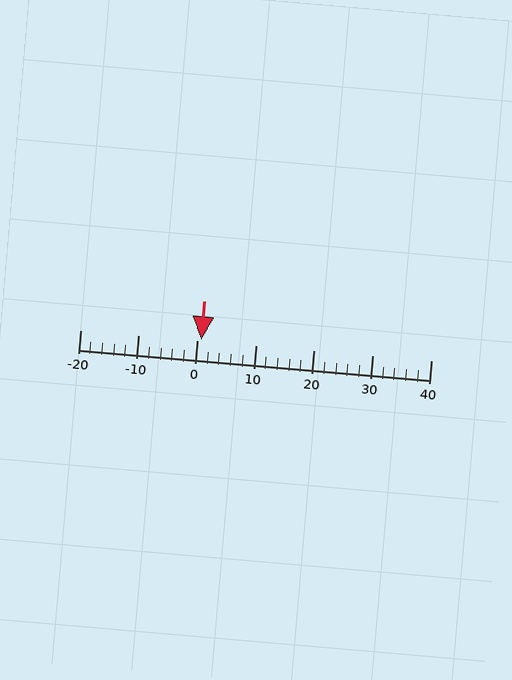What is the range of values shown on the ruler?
The ruler shows values from -20 to 40.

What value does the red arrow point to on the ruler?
The red arrow points to approximately 1.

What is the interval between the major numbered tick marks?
The major tick marks are spaced 10 units apart.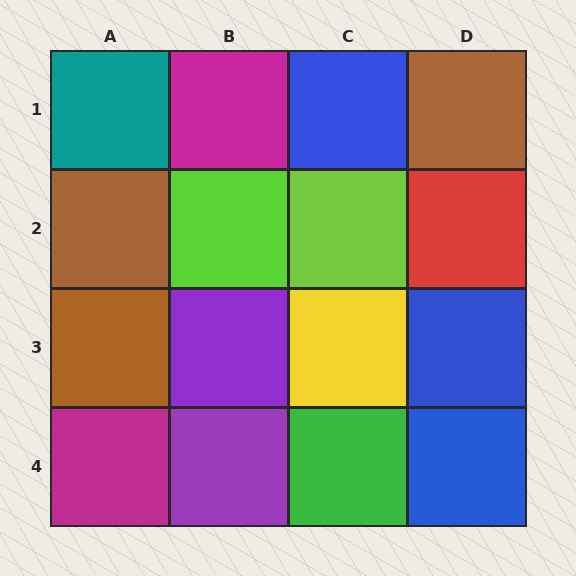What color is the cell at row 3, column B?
Purple.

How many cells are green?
1 cell is green.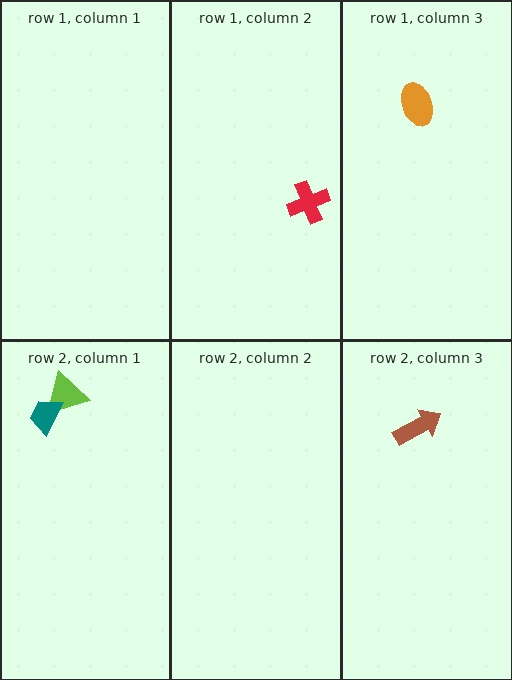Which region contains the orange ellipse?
The row 1, column 3 region.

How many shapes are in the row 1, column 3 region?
1.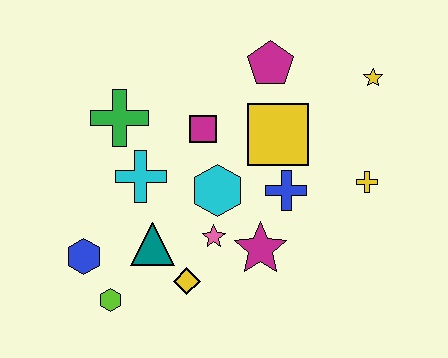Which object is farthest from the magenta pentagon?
The lime hexagon is farthest from the magenta pentagon.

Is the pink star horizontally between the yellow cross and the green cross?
Yes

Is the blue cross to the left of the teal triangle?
No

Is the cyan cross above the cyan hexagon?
Yes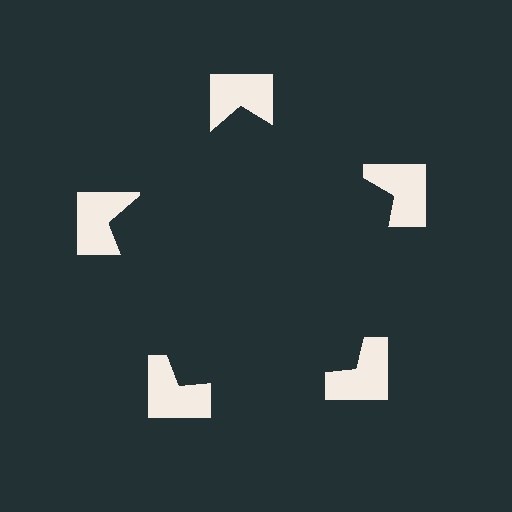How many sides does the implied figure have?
5 sides.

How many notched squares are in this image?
There are 5 — one at each vertex of the illusory pentagon.